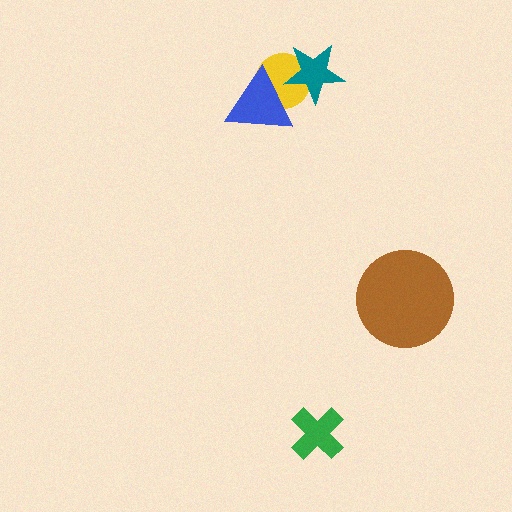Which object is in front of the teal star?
The blue triangle is in front of the teal star.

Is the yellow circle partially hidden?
Yes, it is partially covered by another shape.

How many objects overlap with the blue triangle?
2 objects overlap with the blue triangle.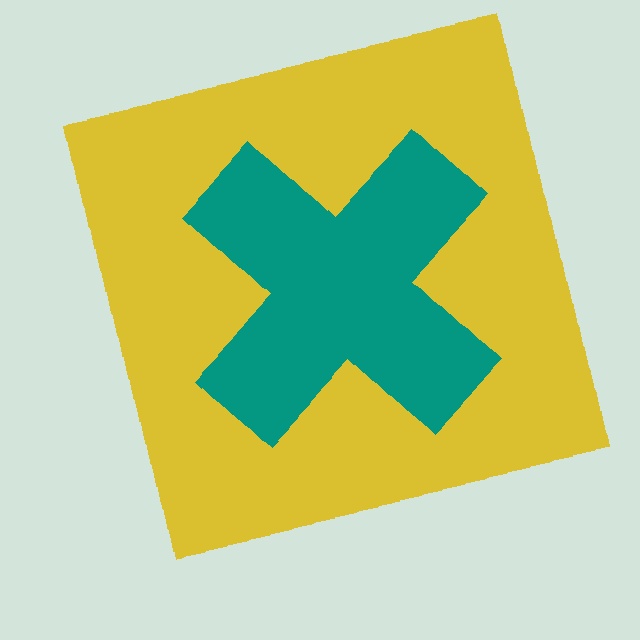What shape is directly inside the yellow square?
The teal cross.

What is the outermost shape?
The yellow square.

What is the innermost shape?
The teal cross.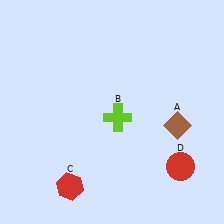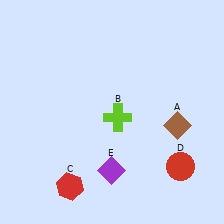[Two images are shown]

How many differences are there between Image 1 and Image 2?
There is 1 difference between the two images.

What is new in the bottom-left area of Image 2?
A purple diamond (E) was added in the bottom-left area of Image 2.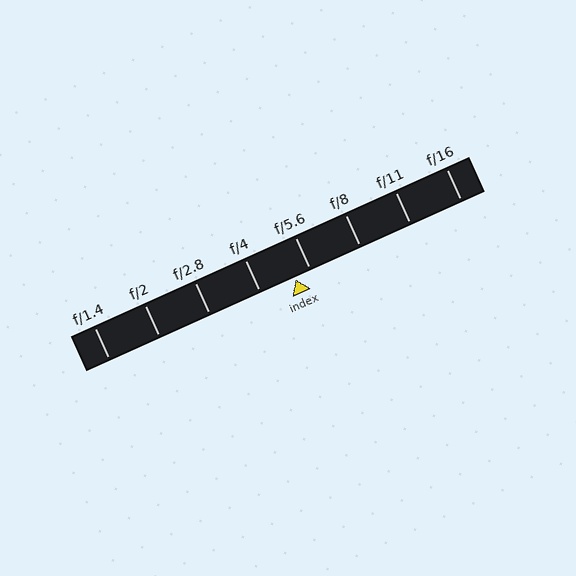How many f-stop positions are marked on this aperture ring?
There are 8 f-stop positions marked.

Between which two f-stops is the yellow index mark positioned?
The index mark is between f/4 and f/5.6.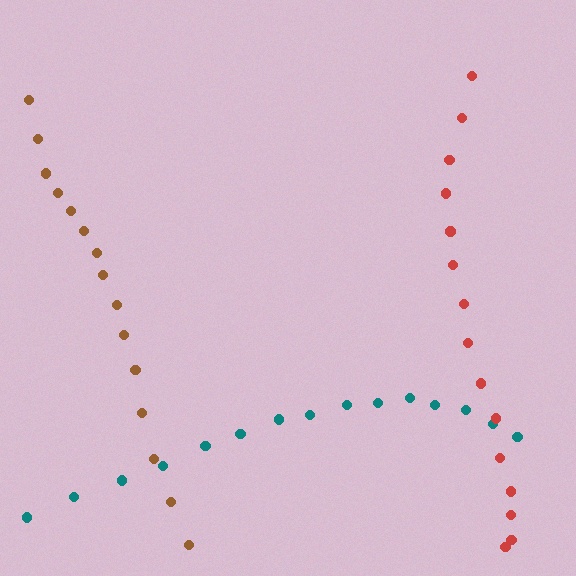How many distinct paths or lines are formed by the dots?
There are 3 distinct paths.